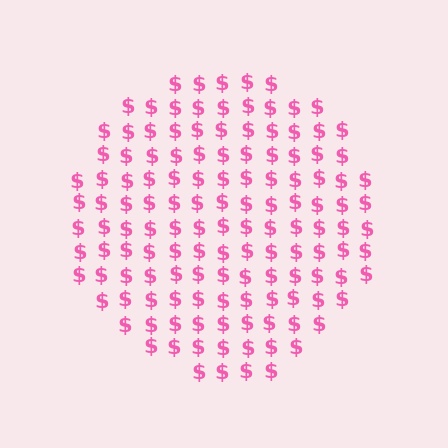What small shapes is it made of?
It is made of small dollar signs.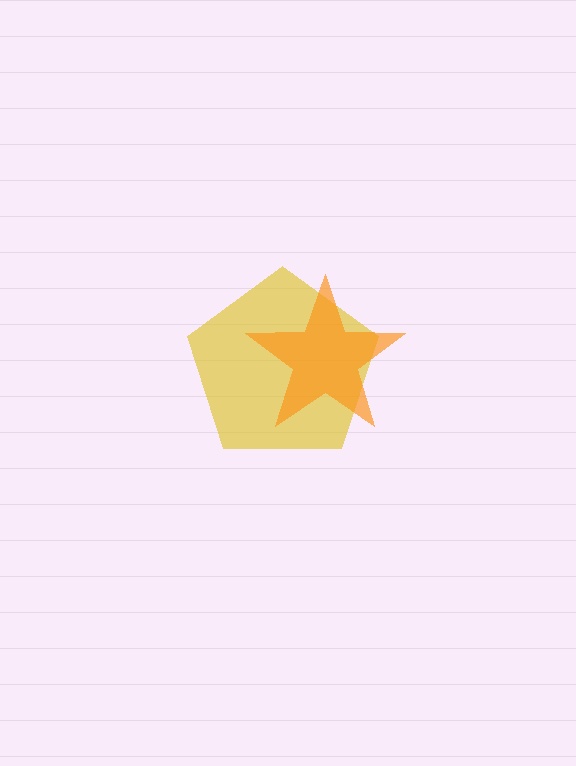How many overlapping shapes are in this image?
There are 2 overlapping shapes in the image.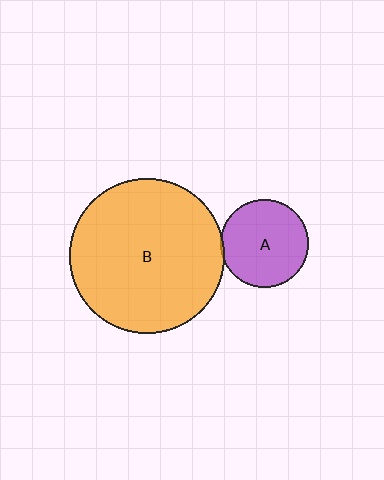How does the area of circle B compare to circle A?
Approximately 3.2 times.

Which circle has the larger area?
Circle B (orange).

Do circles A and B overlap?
Yes.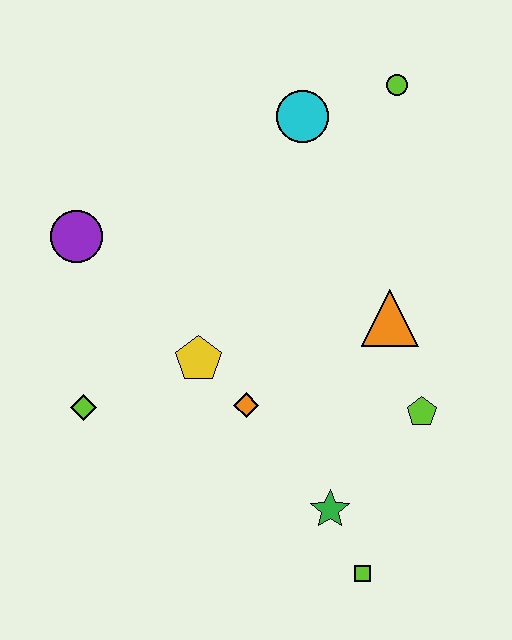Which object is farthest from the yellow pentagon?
The lime circle is farthest from the yellow pentagon.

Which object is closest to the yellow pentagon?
The orange diamond is closest to the yellow pentagon.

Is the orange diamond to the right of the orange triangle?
No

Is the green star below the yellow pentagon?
Yes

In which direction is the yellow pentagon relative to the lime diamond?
The yellow pentagon is to the right of the lime diamond.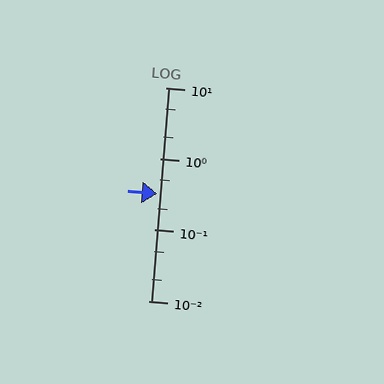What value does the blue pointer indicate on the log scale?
The pointer indicates approximately 0.32.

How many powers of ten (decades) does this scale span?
The scale spans 3 decades, from 0.01 to 10.